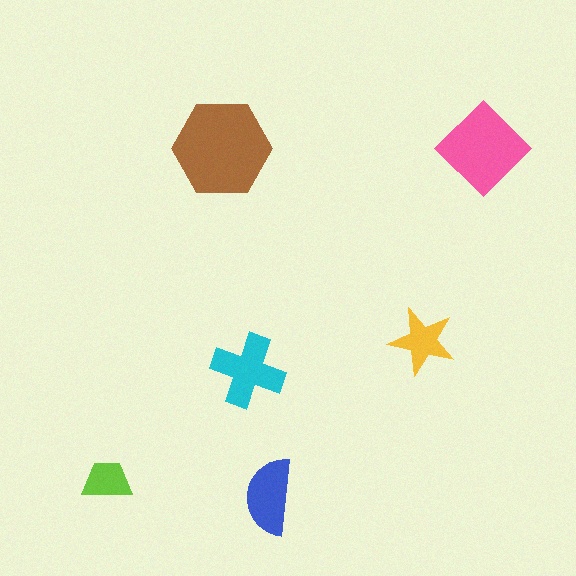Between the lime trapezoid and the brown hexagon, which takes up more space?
The brown hexagon.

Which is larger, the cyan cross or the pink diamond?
The pink diamond.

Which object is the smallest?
The lime trapezoid.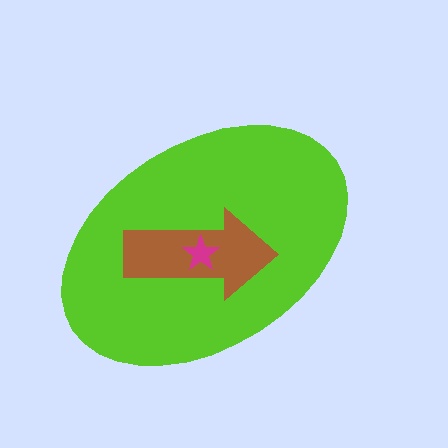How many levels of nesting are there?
3.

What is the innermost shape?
The magenta star.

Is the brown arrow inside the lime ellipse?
Yes.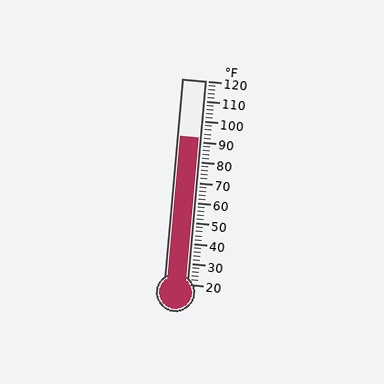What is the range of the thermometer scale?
The thermometer scale ranges from 20°F to 120°F.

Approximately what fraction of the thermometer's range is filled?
The thermometer is filled to approximately 70% of its range.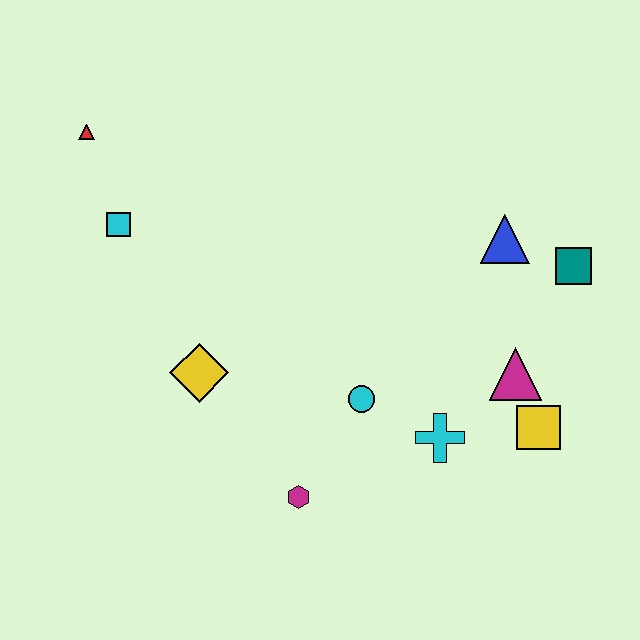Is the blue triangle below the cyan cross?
No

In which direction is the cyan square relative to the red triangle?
The cyan square is below the red triangle.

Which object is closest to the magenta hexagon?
The cyan circle is closest to the magenta hexagon.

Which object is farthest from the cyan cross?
The red triangle is farthest from the cyan cross.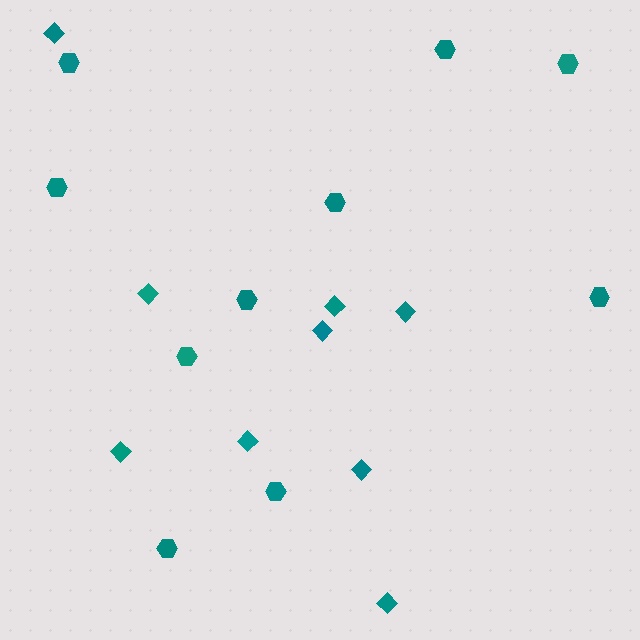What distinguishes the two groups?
There are 2 groups: one group of diamonds (9) and one group of hexagons (10).